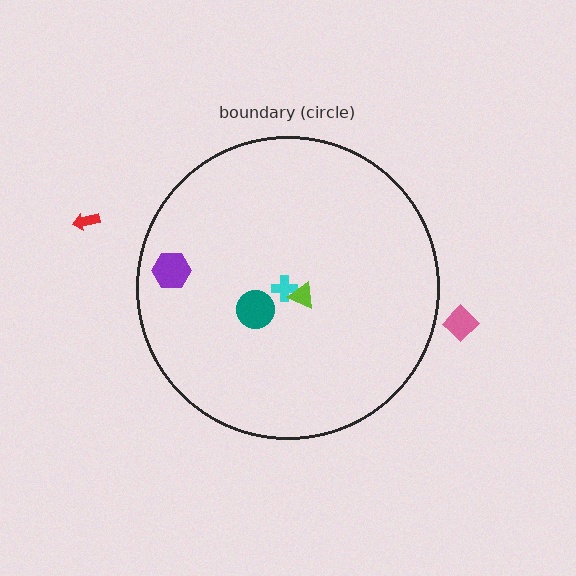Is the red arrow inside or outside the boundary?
Outside.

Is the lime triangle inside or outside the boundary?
Inside.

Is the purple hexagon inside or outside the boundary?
Inside.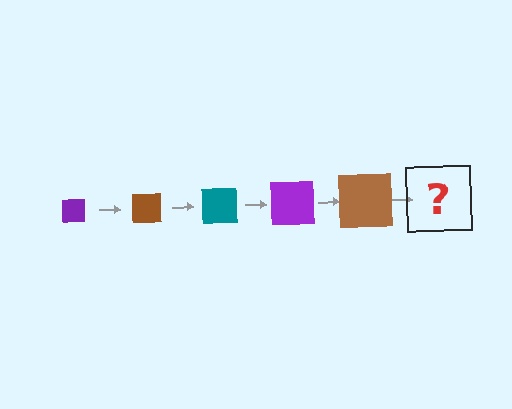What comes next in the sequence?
The next element should be a teal square, larger than the previous one.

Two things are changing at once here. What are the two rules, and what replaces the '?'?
The two rules are that the square grows larger each step and the color cycles through purple, brown, and teal. The '?' should be a teal square, larger than the previous one.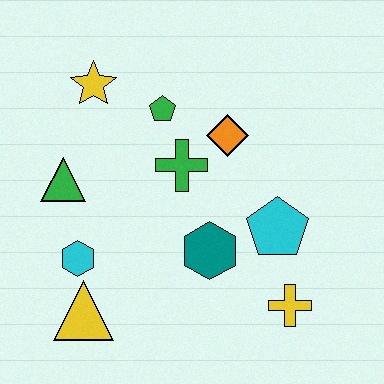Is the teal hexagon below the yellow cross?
No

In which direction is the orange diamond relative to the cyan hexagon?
The orange diamond is to the right of the cyan hexagon.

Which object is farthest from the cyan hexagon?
The yellow cross is farthest from the cyan hexagon.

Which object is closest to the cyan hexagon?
The yellow triangle is closest to the cyan hexagon.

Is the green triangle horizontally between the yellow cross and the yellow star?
No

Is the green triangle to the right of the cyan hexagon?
No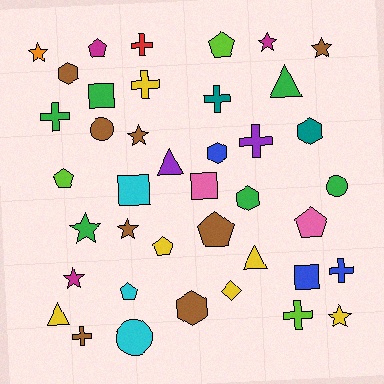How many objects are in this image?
There are 40 objects.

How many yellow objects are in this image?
There are 6 yellow objects.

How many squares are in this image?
There are 4 squares.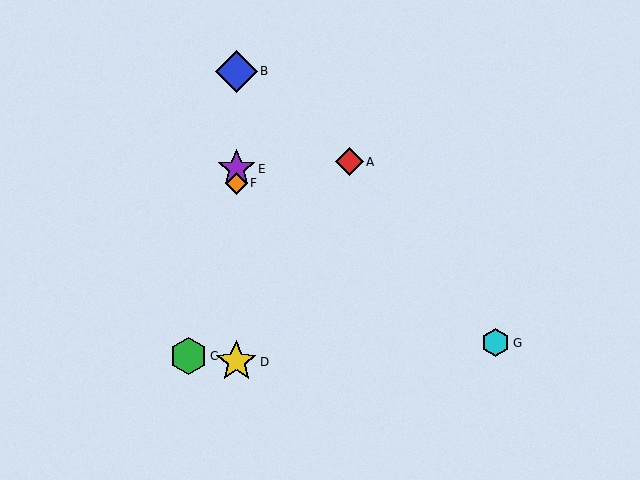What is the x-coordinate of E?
Object E is at x≈236.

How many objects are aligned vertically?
4 objects (B, D, E, F) are aligned vertically.